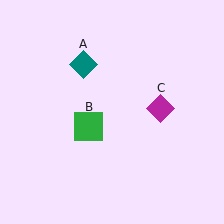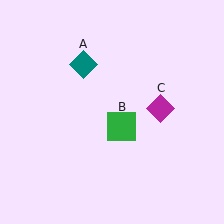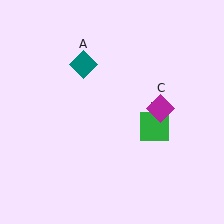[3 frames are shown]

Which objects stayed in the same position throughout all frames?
Teal diamond (object A) and magenta diamond (object C) remained stationary.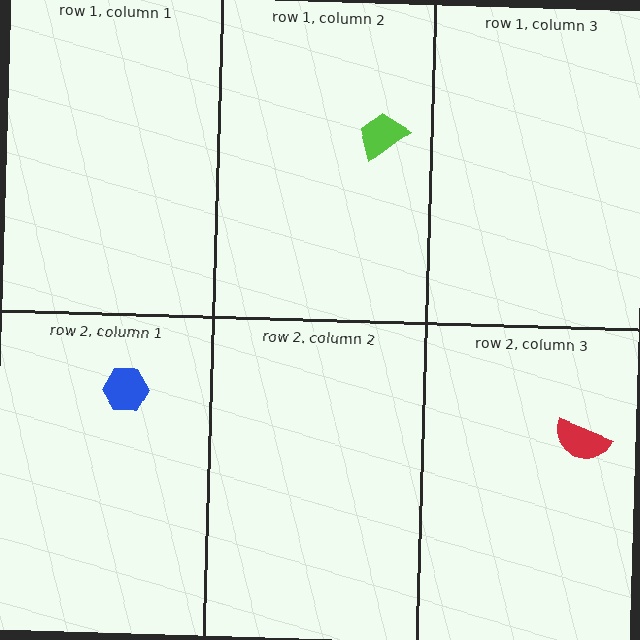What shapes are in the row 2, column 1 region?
The blue hexagon.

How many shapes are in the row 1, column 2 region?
1.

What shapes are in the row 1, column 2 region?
The lime trapezoid.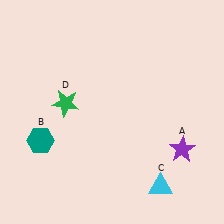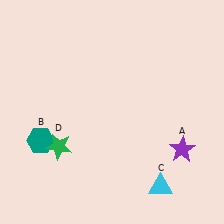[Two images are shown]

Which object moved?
The green star (D) moved down.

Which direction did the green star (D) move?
The green star (D) moved down.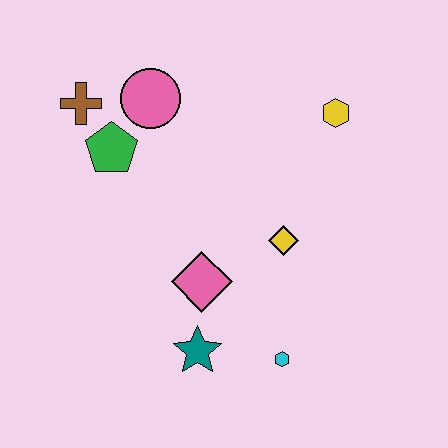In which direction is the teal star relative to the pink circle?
The teal star is below the pink circle.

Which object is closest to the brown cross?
The green pentagon is closest to the brown cross.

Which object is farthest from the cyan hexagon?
The brown cross is farthest from the cyan hexagon.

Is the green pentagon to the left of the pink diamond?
Yes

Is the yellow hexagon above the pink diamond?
Yes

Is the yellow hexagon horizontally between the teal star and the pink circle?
No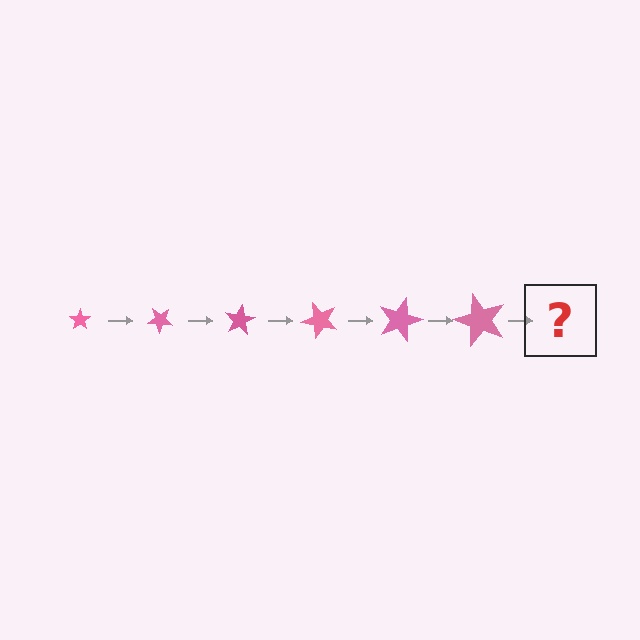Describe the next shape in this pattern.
It should be a star, larger than the previous one and rotated 240 degrees from the start.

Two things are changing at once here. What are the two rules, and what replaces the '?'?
The two rules are that the star grows larger each step and it rotates 40 degrees each step. The '?' should be a star, larger than the previous one and rotated 240 degrees from the start.